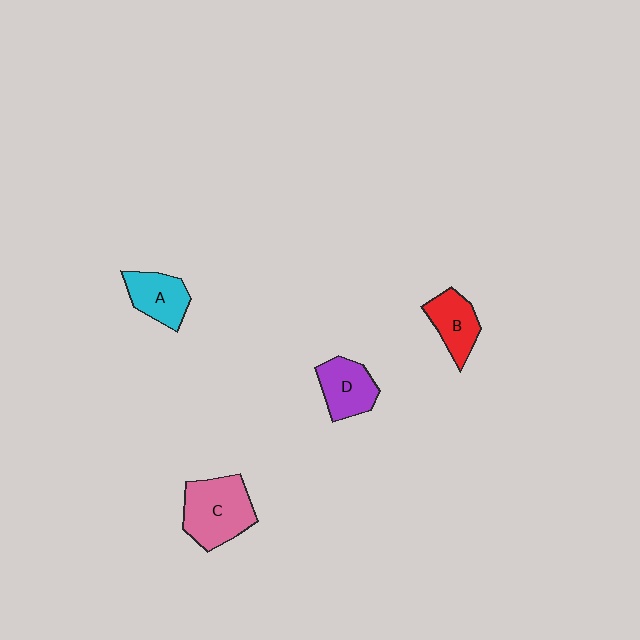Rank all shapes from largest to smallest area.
From largest to smallest: C (pink), D (purple), A (cyan), B (red).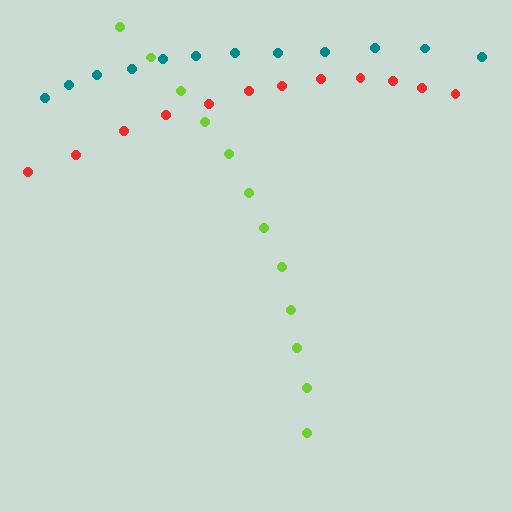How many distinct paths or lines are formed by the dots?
There are 3 distinct paths.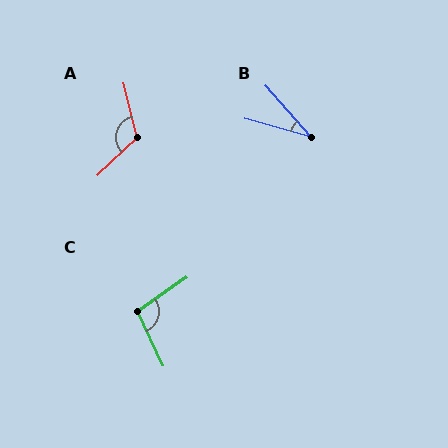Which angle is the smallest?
B, at approximately 33 degrees.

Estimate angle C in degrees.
Approximately 100 degrees.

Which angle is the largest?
A, at approximately 120 degrees.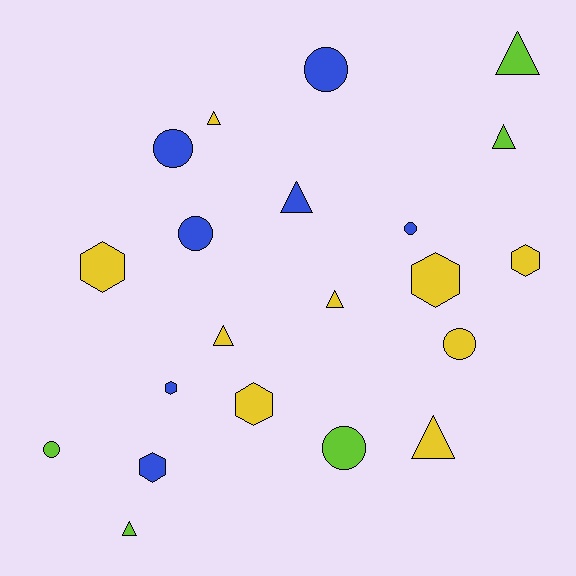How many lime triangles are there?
There are 3 lime triangles.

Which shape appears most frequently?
Triangle, with 8 objects.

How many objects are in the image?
There are 21 objects.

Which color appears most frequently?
Yellow, with 9 objects.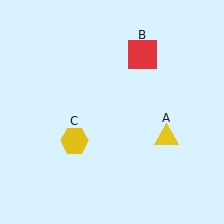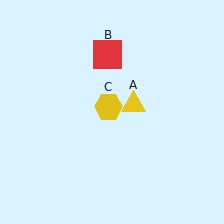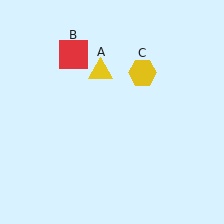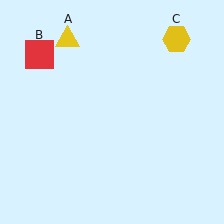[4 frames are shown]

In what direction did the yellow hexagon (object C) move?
The yellow hexagon (object C) moved up and to the right.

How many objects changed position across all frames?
3 objects changed position: yellow triangle (object A), red square (object B), yellow hexagon (object C).